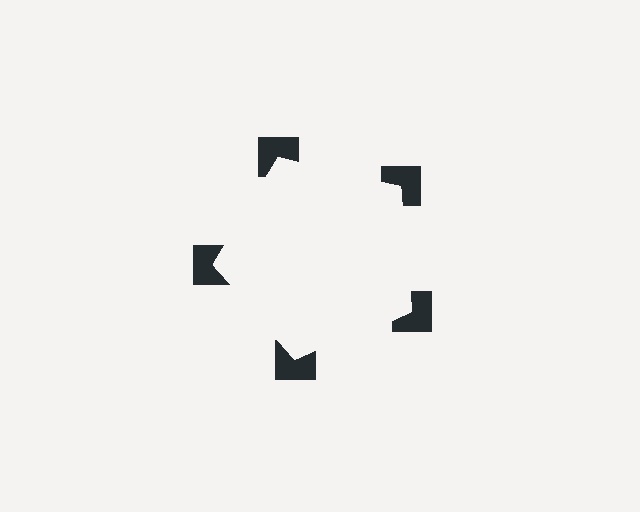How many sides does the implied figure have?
5 sides.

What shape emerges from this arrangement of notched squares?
An illusory pentagon — its edges are inferred from the aligned wedge cuts in the notched squares, not physically drawn.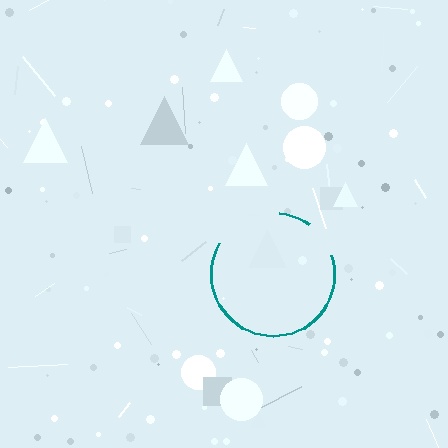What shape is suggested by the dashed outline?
The dashed outline suggests a circle.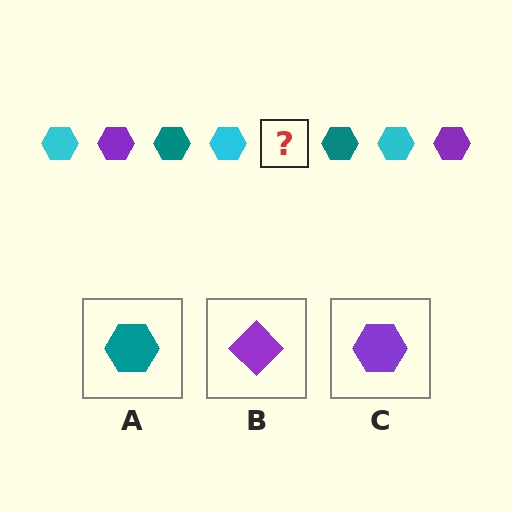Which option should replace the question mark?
Option C.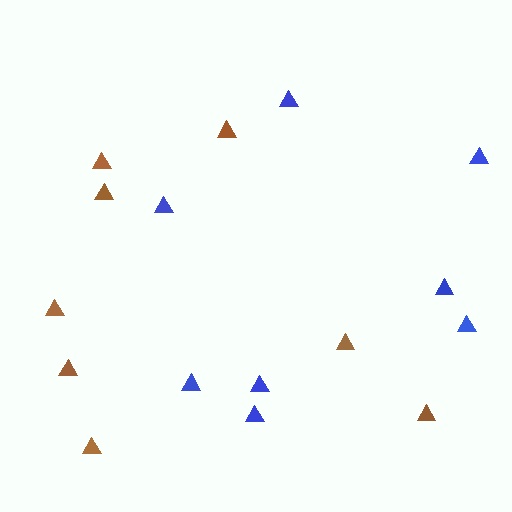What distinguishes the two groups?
There are 2 groups: one group of brown triangles (8) and one group of blue triangles (8).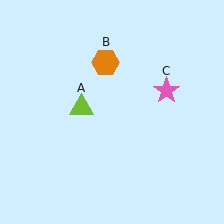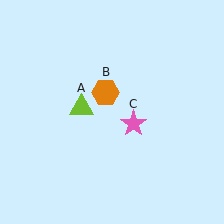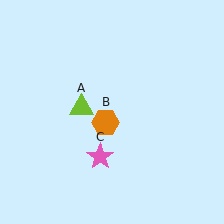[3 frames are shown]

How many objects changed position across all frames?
2 objects changed position: orange hexagon (object B), pink star (object C).